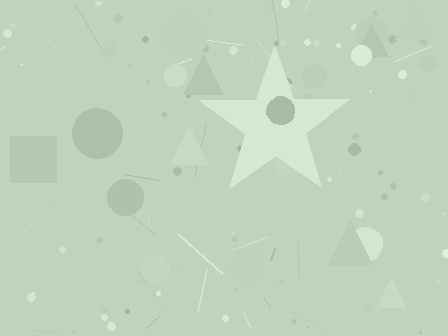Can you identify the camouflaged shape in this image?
The camouflaged shape is a star.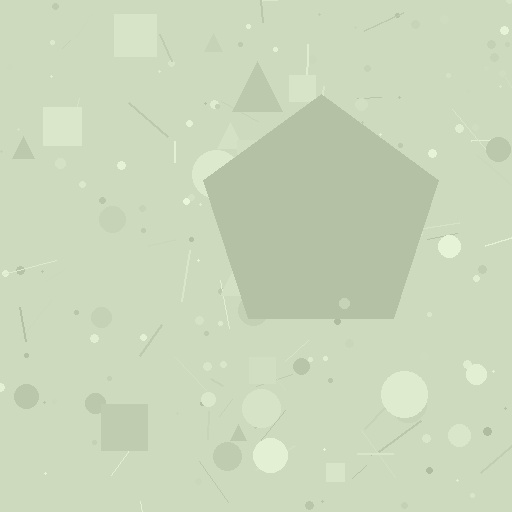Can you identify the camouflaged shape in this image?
The camouflaged shape is a pentagon.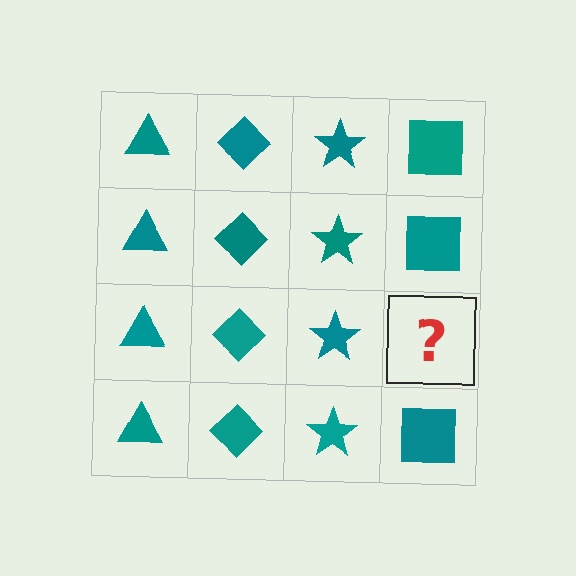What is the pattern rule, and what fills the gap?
The rule is that each column has a consistent shape. The gap should be filled with a teal square.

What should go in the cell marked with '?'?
The missing cell should contain a teal square.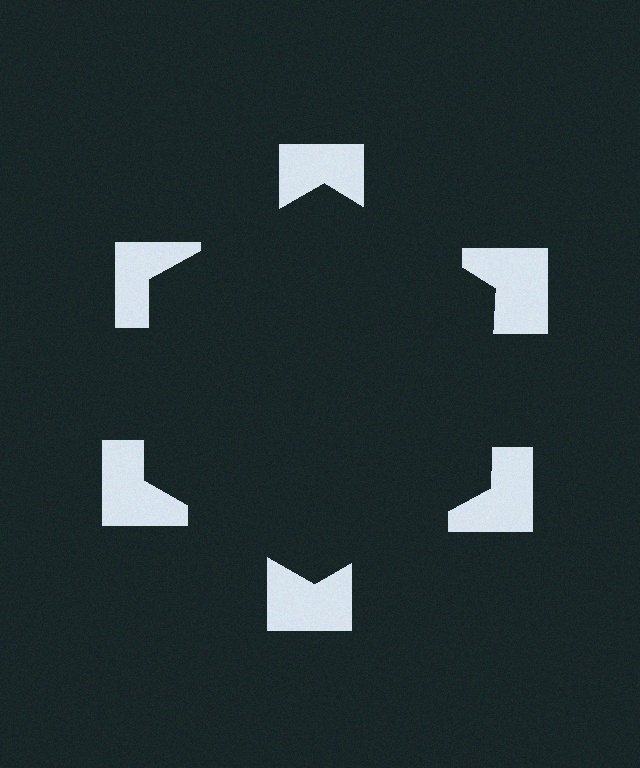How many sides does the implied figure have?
6 sides.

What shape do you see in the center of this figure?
An illusory hexagon — its edges are inferred from the aligned wedge cuts in the notched squares, not physically drawn.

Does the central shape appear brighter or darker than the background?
It typically appears slightly darker than the background, even though no actual brightness change is drawn.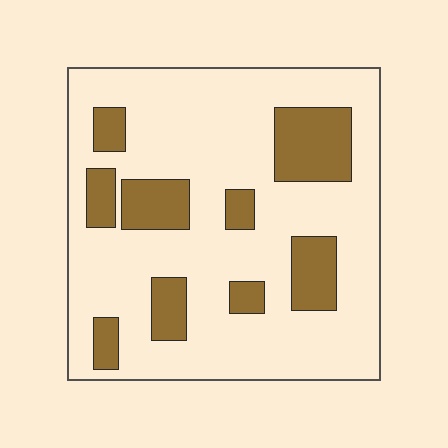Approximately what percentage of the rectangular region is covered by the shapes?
Approximately 25%.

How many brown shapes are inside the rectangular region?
9.